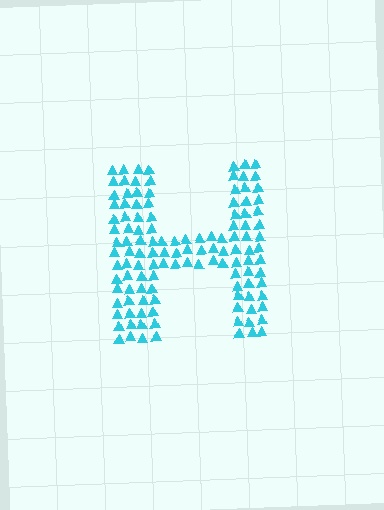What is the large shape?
The large shape is the letter H.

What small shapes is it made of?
It is made of small triangles.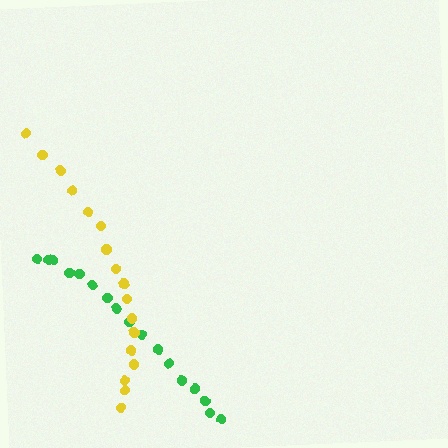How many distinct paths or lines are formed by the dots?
There are 2 distinct paths.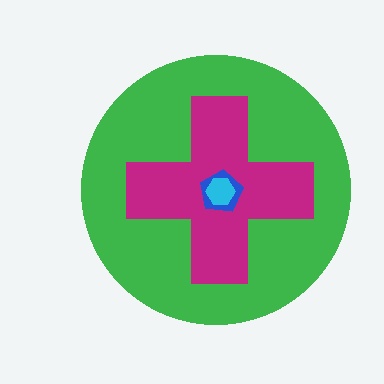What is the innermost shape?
The cyan hexagon.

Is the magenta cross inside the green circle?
Yes.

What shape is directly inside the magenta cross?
The blue pentagon.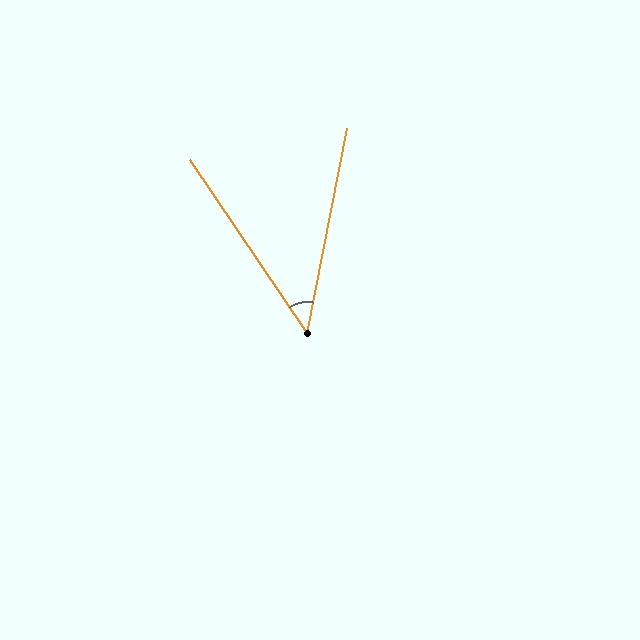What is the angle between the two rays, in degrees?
Approximately 45 degrees.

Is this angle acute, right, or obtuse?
It is acute.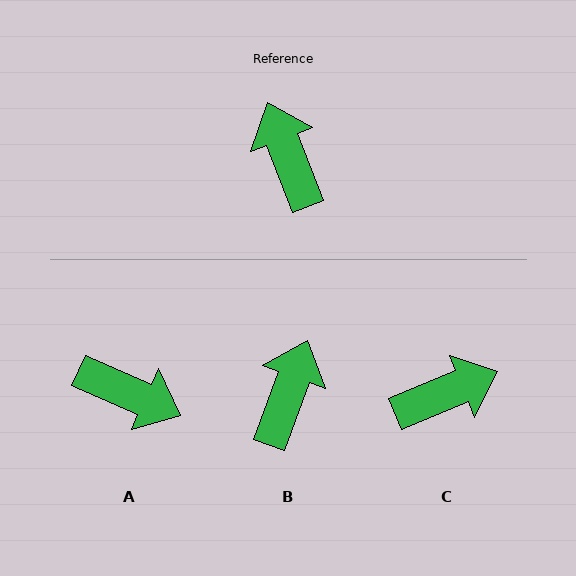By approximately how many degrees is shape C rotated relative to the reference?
Approximately 89 degrees clockwise.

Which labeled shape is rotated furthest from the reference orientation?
A, about 135 degrees away.